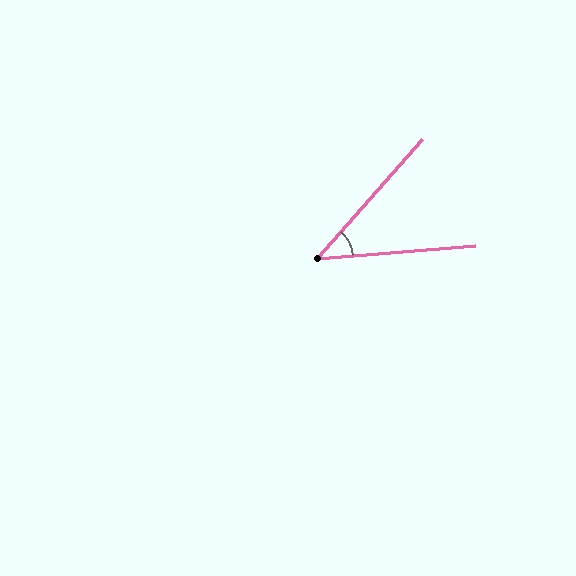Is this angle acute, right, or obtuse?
It is acute.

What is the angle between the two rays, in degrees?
Approximately 43 degrees.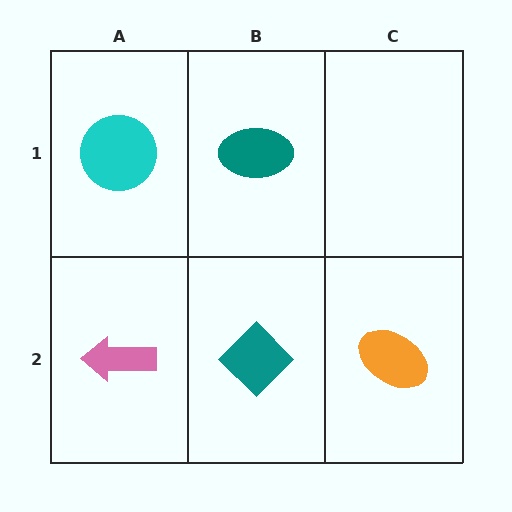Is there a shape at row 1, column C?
No, that cell is empty.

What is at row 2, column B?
A teal diamond.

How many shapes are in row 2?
3 shapes.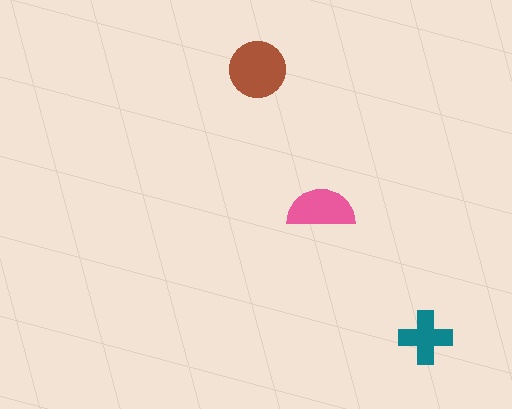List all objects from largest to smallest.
The brown circle, the pink semicircle, the teal cross.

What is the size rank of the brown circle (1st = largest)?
1st.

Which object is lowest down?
The teal cross is bottommost.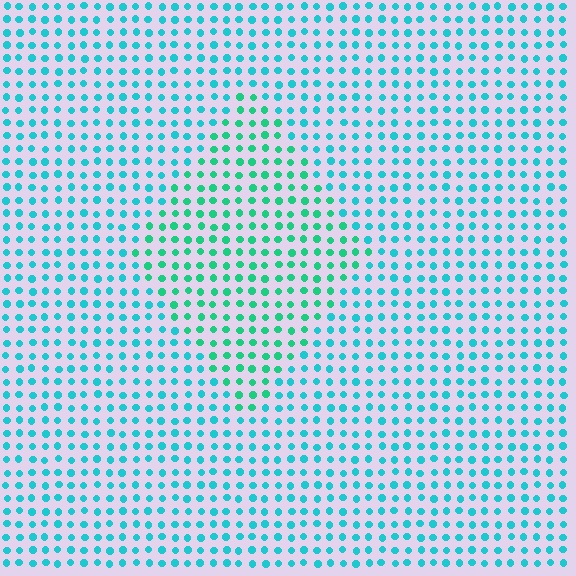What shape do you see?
I see a diamond.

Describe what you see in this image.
The image is filled with small cyan elements in a uniform arrangement. A diamond-shaped region is visible where the elements are tinted to a slightly different hue, forming a subtle color boundary.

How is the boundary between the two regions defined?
The boundary is defined purely by a slight shift in hue (about 28 degrees). Spacing, size, and orientation are identical on both sides.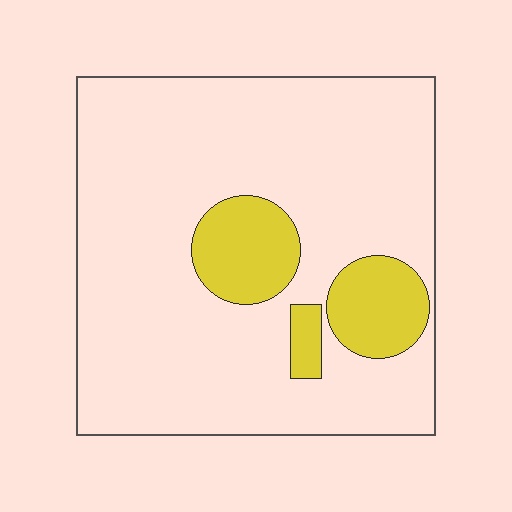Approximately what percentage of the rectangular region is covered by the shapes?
Approximately 15%.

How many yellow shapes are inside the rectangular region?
3.